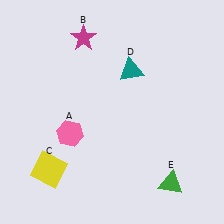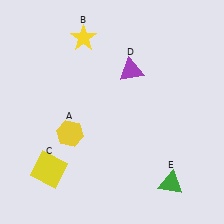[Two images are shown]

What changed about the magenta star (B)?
In Image 1, B is magenta. In Image 2, it changed to yellow.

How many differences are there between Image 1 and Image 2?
There are 3 differences between the two images.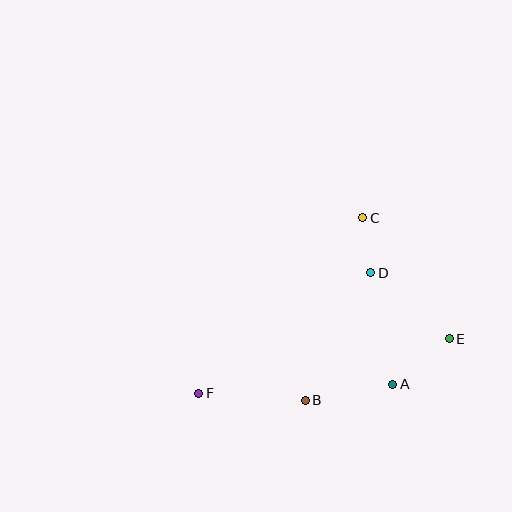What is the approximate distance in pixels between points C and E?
The distance between C and E is approximately 149 pixels.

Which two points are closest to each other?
Points C and D are closest to each other.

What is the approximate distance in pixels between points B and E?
The distance between B and E is approximately 156 pixels.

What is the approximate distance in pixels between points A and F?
The distance between A and F is approximately 194 pixels.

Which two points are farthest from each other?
Points E and F are farthest from each other.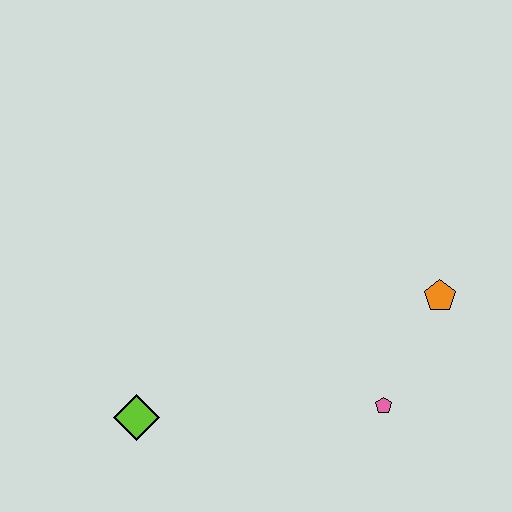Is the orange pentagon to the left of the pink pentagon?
No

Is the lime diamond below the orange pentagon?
Yes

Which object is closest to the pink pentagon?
The orange pentagon is closest to the pink pentagon.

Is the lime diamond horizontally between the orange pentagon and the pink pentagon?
No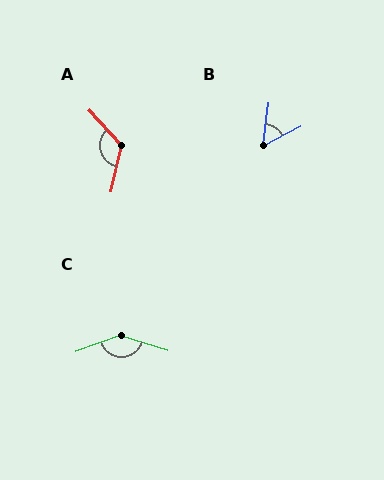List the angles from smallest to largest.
B (54°), A (125°), C (142°).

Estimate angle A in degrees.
Approximately 125 degrees.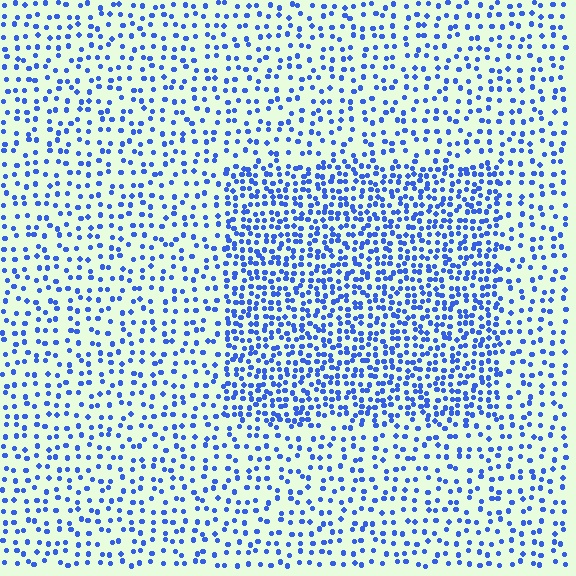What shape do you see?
I see a rectangle.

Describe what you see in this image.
The image contains small blue elements arranged at two different densities. A rectangle-shaped region is visible where the elements are more densely packed than the surrounding area.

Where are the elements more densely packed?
The elements are more densely packed inside the rectangle boundary.